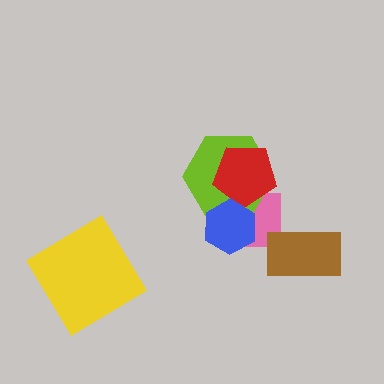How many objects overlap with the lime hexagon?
3 objects overlap with the lime hexagon.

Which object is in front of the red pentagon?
The blue hexagon is in front of the red pentagon.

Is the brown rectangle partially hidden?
No, no other shape covers it.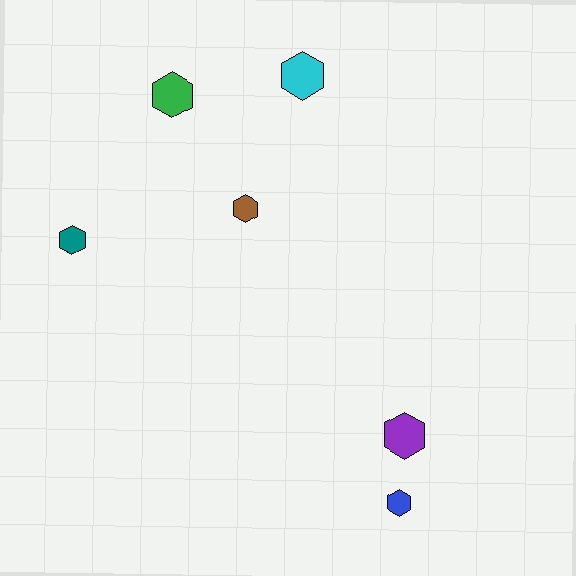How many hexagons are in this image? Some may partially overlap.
There are 6 hexagons.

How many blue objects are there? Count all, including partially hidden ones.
There is 1 blue object.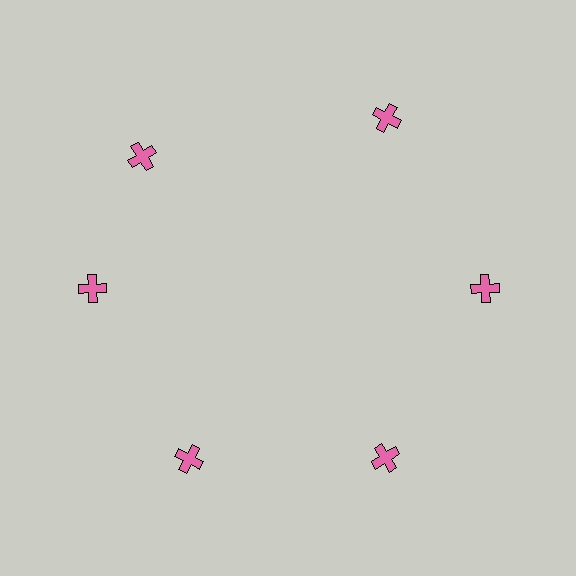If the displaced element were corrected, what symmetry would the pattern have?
It would have 6-fold rotational symmetry — the pattern would map onto itself every 60 degrees.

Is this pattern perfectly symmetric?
No. The 6 pink crosses are arranged in a ring, but one element near the 11 o'clock position is rotated out of alignment along the ring, breaking the 6-fold rotational symmetry.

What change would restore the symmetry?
The symmetry would be restored by rotating it back into even spacing with its neighbors so that all 6 crosses sit at equal angles and equal distance from the center.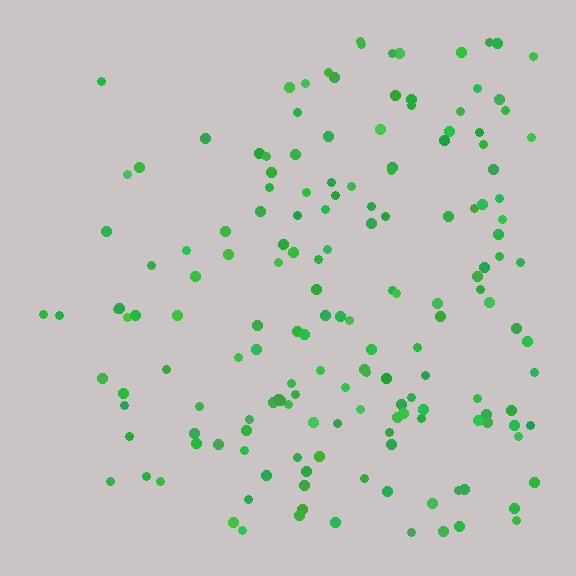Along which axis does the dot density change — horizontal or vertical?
Horizontal.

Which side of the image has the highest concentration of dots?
The right.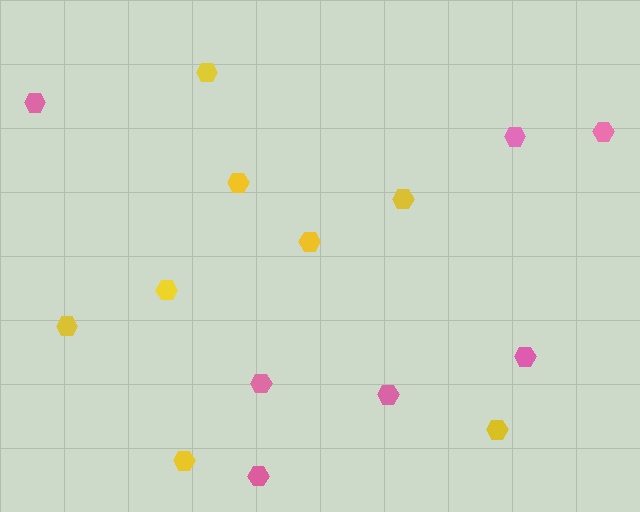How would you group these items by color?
There are 2 groups: one group of pink hexagons (7) and one group of yellow hexagons (8).